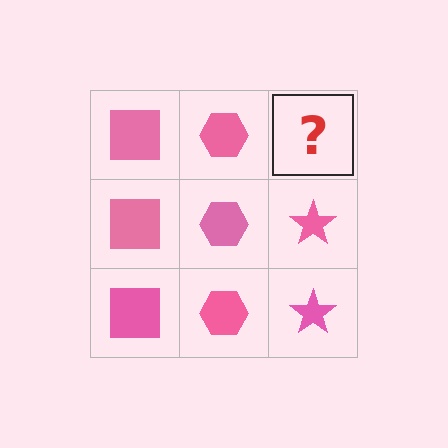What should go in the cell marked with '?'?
The missing cell should contain a pink star.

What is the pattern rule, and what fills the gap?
The rule is that each column has a consistent shape. The gap should be filled with a pink star.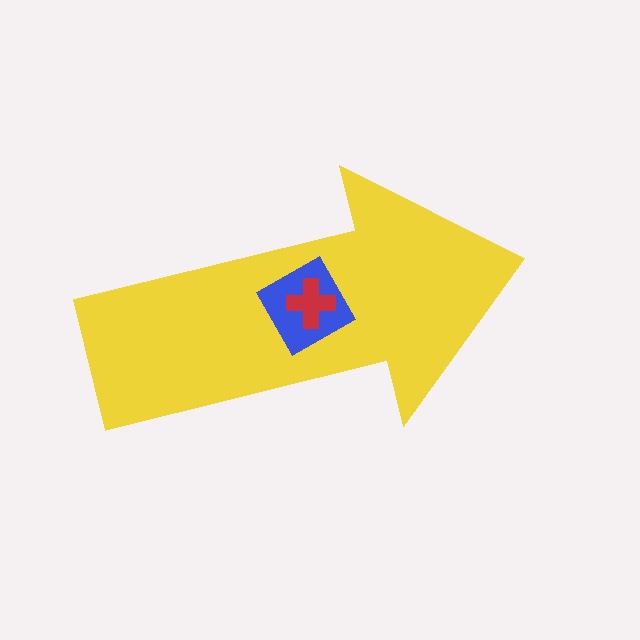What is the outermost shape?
The yellow arrow.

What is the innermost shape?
The red cross.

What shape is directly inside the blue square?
The red cross.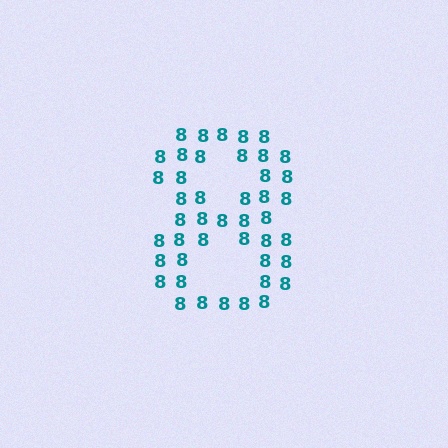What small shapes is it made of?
It is made of small digit 8's.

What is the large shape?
The large shape is the digit 8.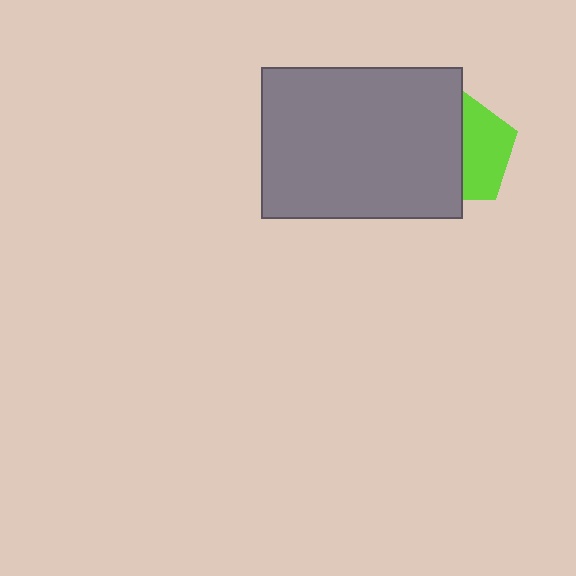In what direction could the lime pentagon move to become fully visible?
The lime pentagon could move right. That would shift it out from behind the gray rectangle entirely.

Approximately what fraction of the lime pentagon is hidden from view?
Roughly 55% of the lime pentagon is hidden behind the gray rectangle.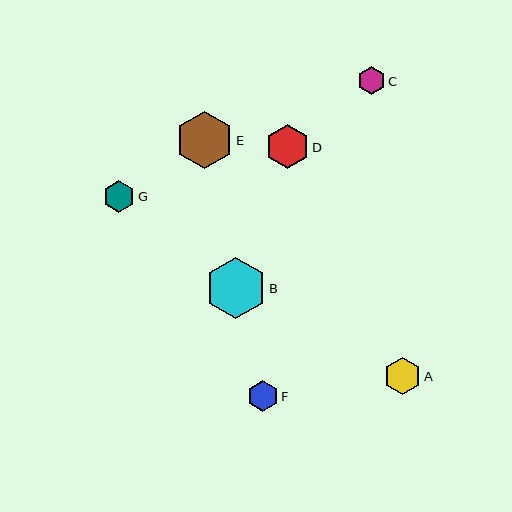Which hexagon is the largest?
Hexagon B is the largest with a size of approximately 61 pixels.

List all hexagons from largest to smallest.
From largest to smallest: B, E, D, A, G, F, C.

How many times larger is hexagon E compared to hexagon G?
Hexagon E is approximately 1.8 times the size of hexagon G.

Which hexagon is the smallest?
Hexagon C is the smallest with a size of approximately 28 pixels.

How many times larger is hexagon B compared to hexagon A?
Hexagon B is approximately 1.6 times the size of hexagon A.